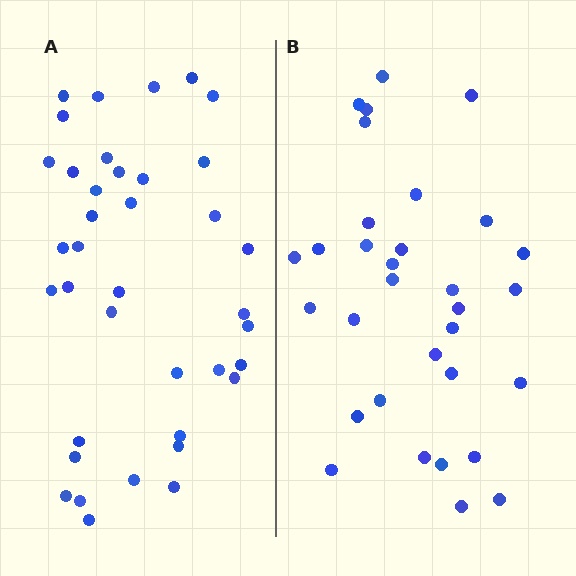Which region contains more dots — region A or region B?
Region A (the left region) has more dots.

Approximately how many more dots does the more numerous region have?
Region A has about 6 more dots than region B.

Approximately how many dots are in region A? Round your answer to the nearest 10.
About 40 dots. (The exact count is 38, which rounds to 40.)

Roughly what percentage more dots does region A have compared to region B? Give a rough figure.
About 20% more.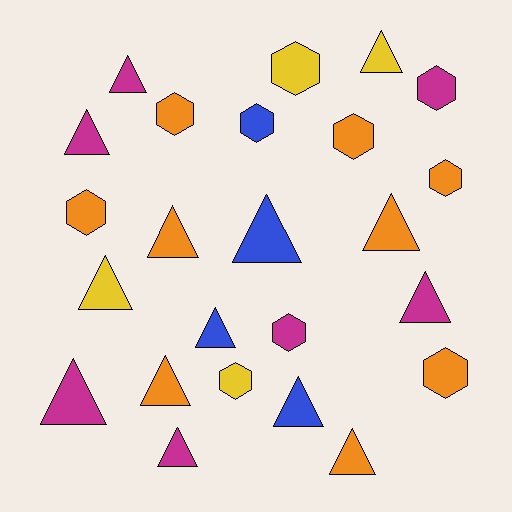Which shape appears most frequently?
Triangle, with 14 objects.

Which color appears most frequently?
Orange, with 9 objects.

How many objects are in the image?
There are 24 objects.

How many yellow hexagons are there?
There are 2 yellow hexagons.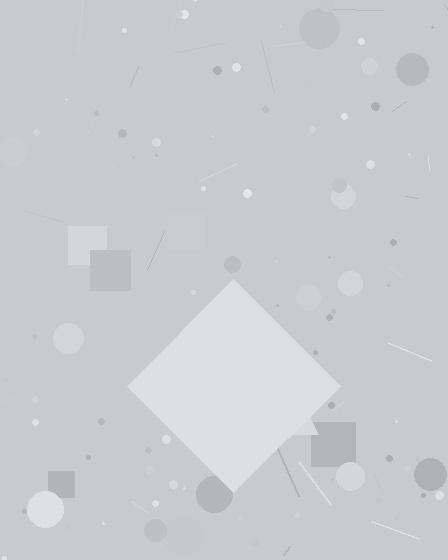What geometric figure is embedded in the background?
A diamond is embedded in the background.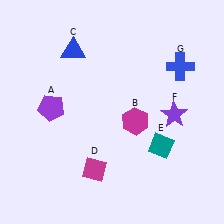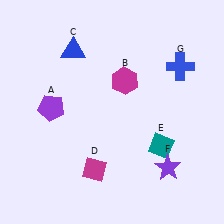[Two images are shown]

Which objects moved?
The objects that moved are: the magenta hexagon (B), the purple star (F).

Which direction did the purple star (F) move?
The purple star (F) moved down.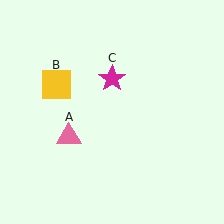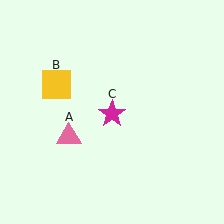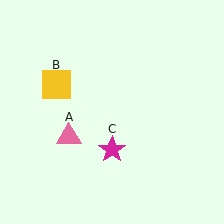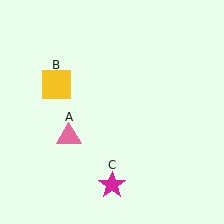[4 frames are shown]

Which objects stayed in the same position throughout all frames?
Pink triangle (object A) and yellow square (object B) remained stationary.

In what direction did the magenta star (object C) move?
The magenta star (object C) moved down.